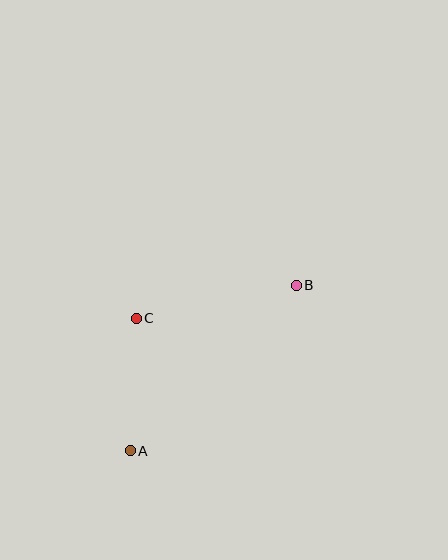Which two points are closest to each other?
Points A and C are closest to each other.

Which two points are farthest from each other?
Points A and B are farthest from each other.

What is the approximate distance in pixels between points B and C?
The distance between B and C is approximately 163 pixels.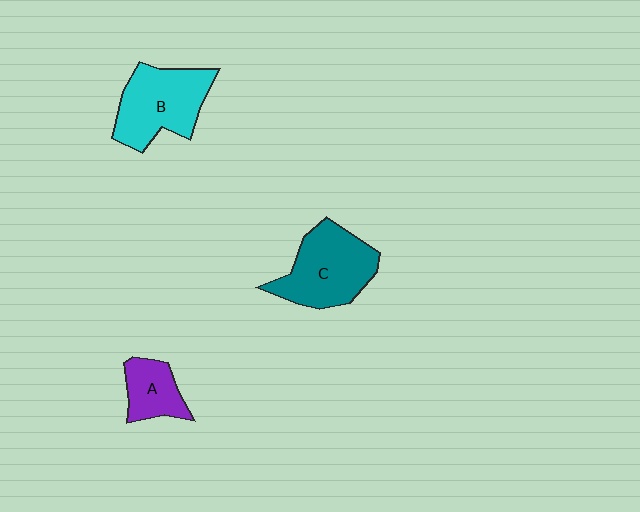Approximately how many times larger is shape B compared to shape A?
Approximately 1.9 times.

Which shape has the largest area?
Shape C (teal).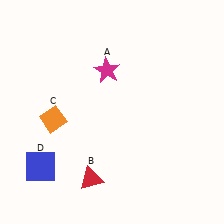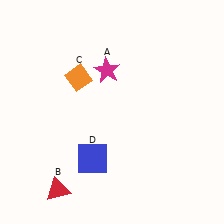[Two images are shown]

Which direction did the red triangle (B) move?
The red triangle (B) moved left.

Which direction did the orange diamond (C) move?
The orange diamond (C) moved up.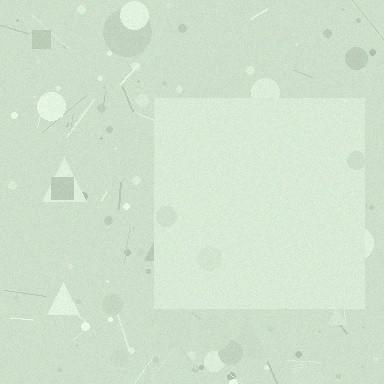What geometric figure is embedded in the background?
A square is embedded in the background.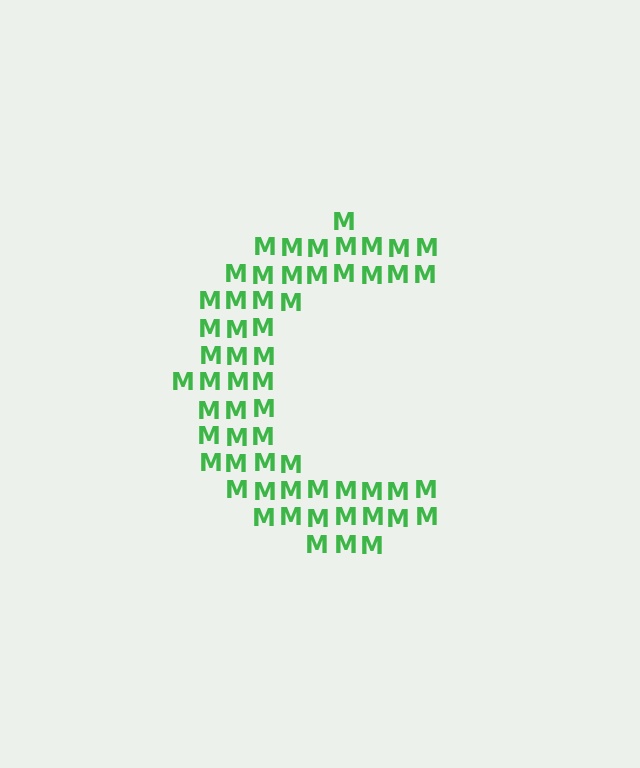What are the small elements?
The small elements are letter M's.